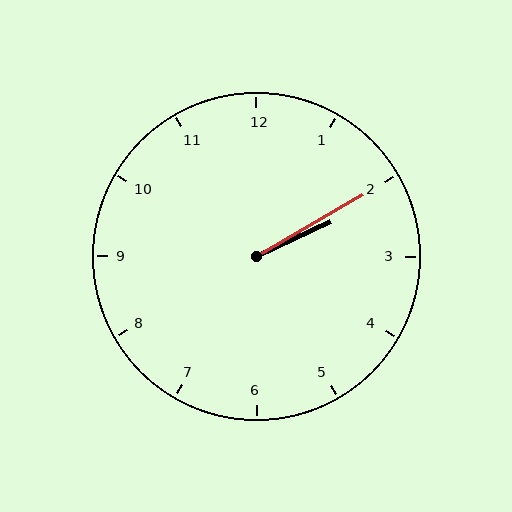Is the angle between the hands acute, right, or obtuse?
It is acute.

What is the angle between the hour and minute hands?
Approximately 5 degrees.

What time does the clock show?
2:10.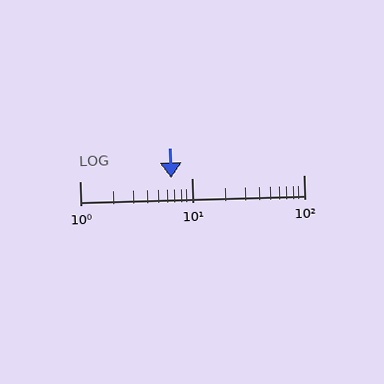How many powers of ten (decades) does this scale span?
The scale spans 2 decades, from 1 to 100.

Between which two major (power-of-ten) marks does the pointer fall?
The pointer is between 1 and 10.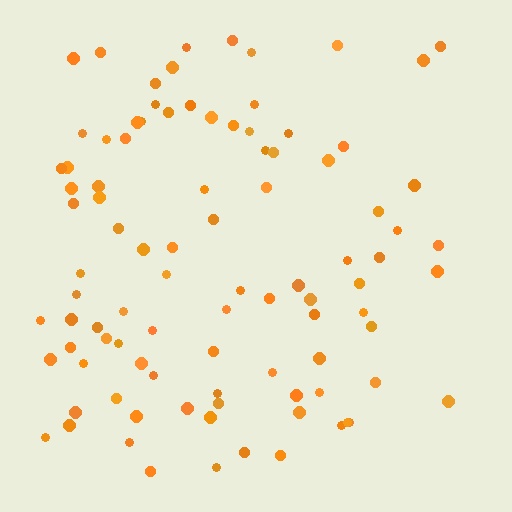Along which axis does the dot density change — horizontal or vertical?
Horizontal.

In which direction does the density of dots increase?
From right to left, with the left side densest.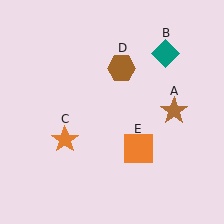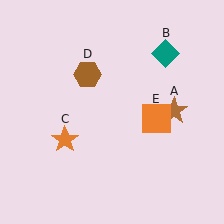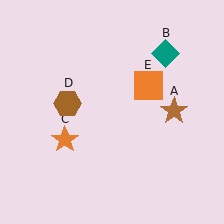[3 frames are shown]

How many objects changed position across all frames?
2 objects changed position: brown hexagon (object D), orange square (object E).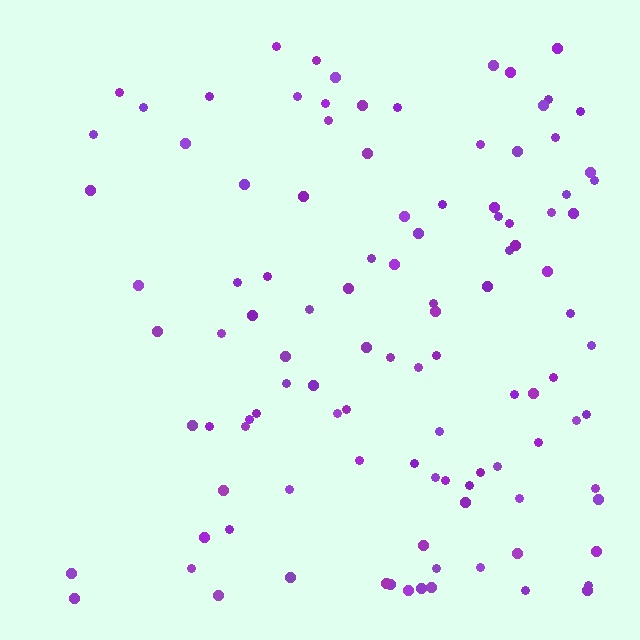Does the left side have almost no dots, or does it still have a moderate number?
Still a moderate number, just noticeably fewer than the right.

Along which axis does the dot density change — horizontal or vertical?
Horizontal.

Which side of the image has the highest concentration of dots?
The right.